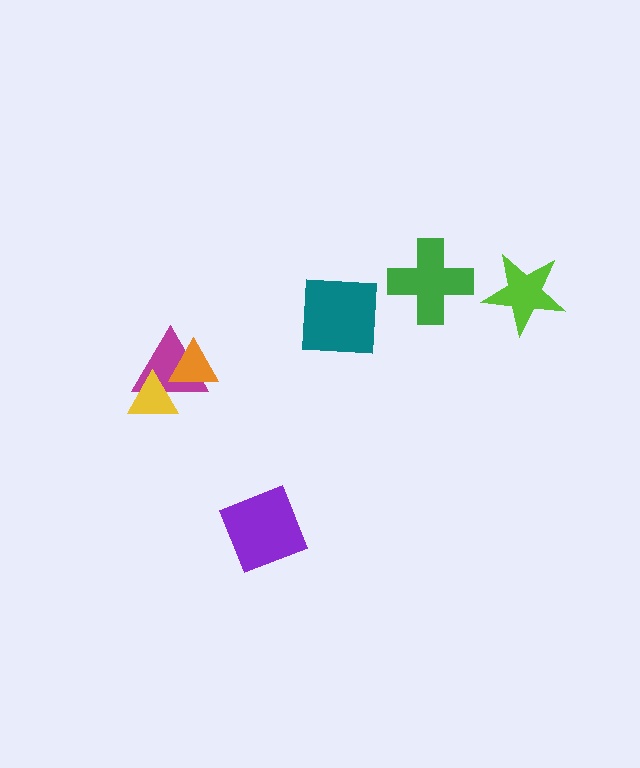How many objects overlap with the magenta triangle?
2 objects overlap with the magenta triangle.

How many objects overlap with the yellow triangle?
2 objects overlap with the yellow triangle.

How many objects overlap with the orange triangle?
2 objects overlap with the orange triangle.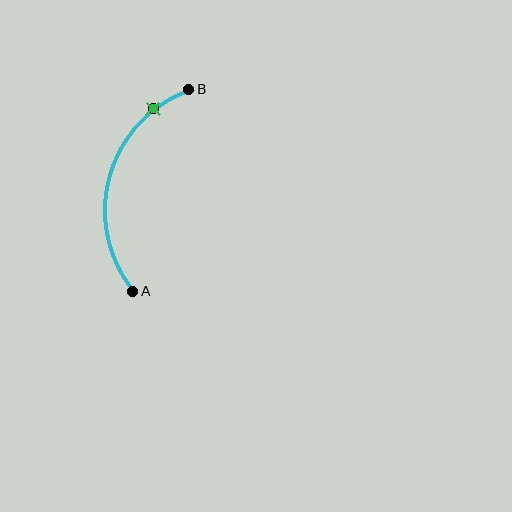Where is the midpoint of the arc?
The arc midpoint is the point on the curve farthest from the straight line joining A and B. It sits to the left of that line.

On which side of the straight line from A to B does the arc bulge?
The arc bulges to the left of the straight line connecting A and B.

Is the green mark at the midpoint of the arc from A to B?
No. The green mark lies on the arc but is closer to endpoint B. The arc midpoint would be at the point on the curve equidistant along the arc from both A and B.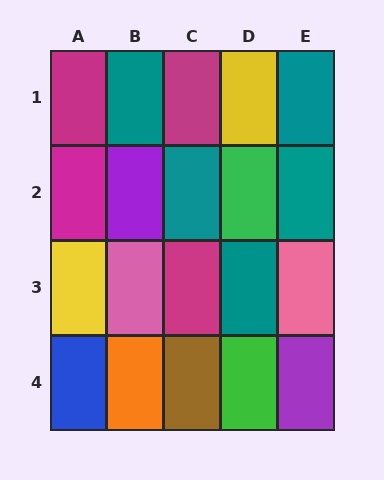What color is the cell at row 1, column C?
Magenta.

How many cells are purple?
2 cells are purple.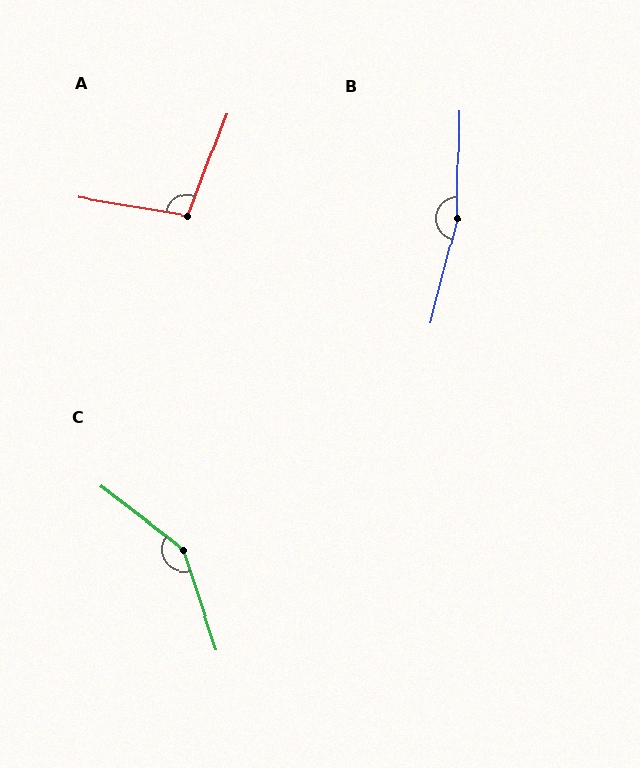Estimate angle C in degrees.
Approximately 146 degrees.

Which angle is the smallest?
A, at approximately 101 degrees.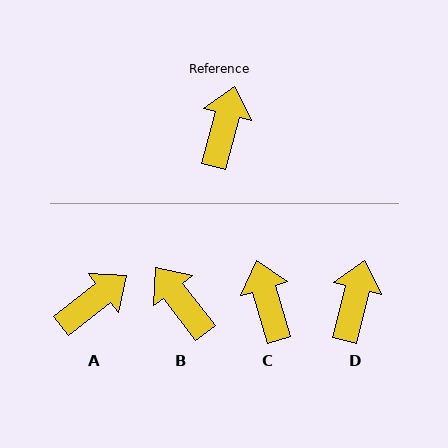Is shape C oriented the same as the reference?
No, it is off by about 31 degrees.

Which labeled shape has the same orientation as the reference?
D.